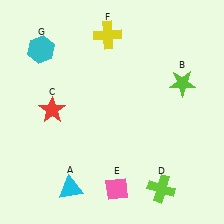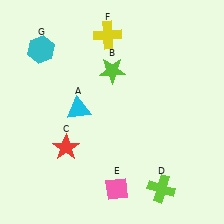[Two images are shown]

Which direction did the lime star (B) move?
The lime star (B) moved left.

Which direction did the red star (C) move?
The red star (C) moved down.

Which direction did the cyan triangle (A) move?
The cyan triangle (A) moved up.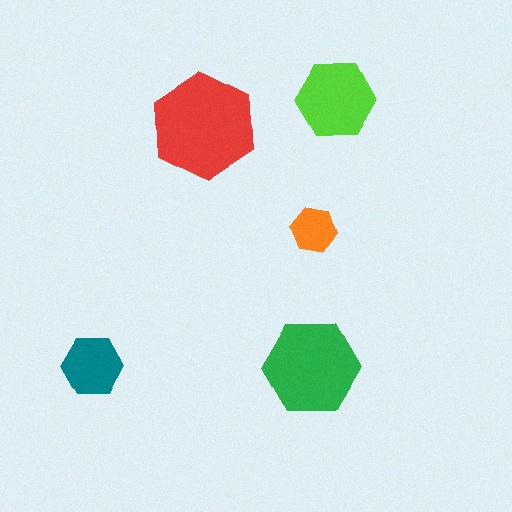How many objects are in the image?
There are 5 objects in the image.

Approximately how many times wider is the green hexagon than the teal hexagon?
About 1.5 times wider.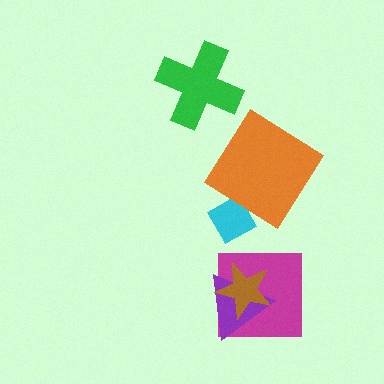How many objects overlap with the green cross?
0 objects overlap with the green cross.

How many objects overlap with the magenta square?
2 objects overlap with the magenta square.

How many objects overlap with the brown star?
2 objects overlap with the brown star.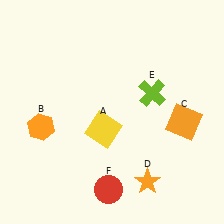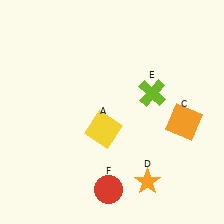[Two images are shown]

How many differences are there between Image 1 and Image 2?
There is 1 difference between the two images.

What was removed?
The orange hexagon (B) was removed in Image 2.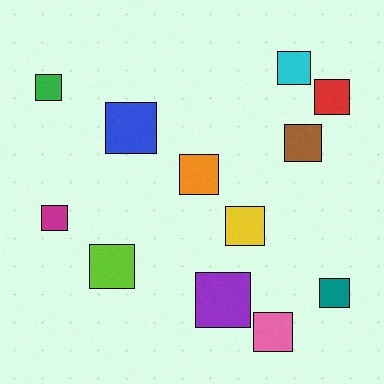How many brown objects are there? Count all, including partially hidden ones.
There is 1 brown object.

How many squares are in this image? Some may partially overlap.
There are 12 squares.